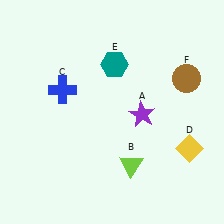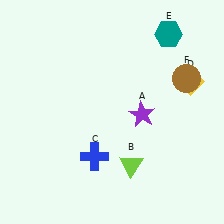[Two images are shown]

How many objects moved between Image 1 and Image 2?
3 objects moved between the two images.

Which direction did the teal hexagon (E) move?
The teal hexagon (E) moved right.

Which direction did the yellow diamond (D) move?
The yellow diamond (D) moved up.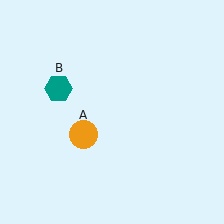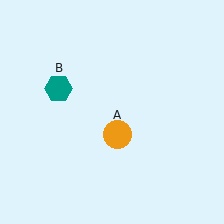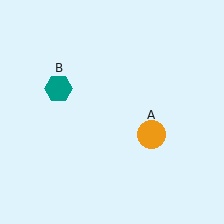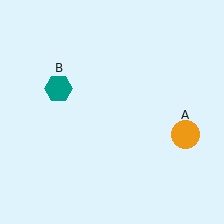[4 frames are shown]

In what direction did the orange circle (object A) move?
The orange circle (object A) moved right.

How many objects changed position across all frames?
1 object changed position: orange circle (object A).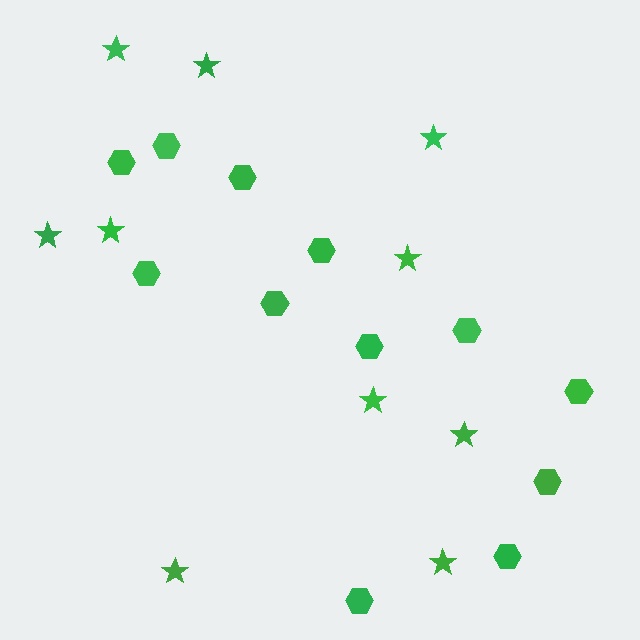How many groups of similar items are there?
There are 2 groups: one group of stars (10) and one group of hexagons (12).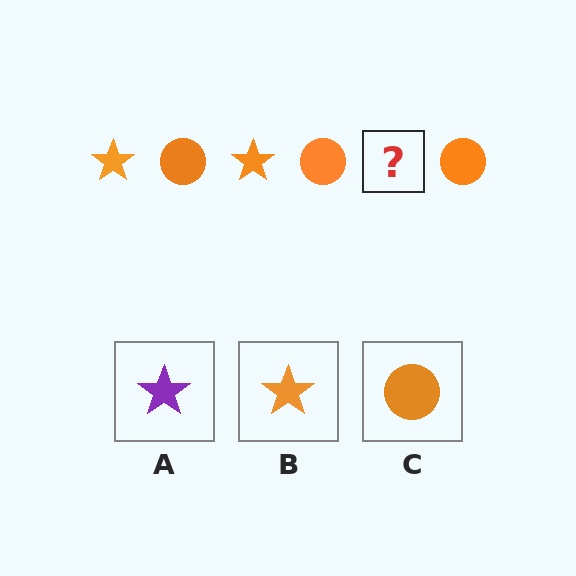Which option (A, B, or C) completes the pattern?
B.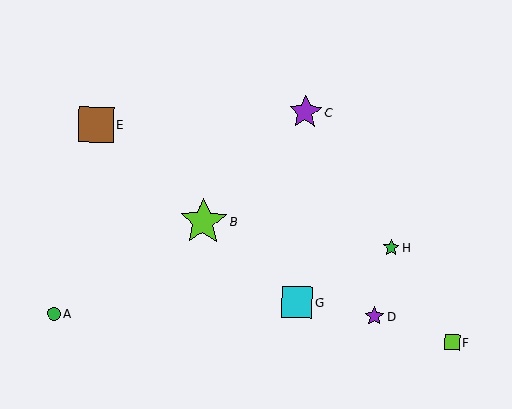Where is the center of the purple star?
The center of the purple star is at (374, 316).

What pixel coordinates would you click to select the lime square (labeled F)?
Click at (452, 342) to select the lime square F.